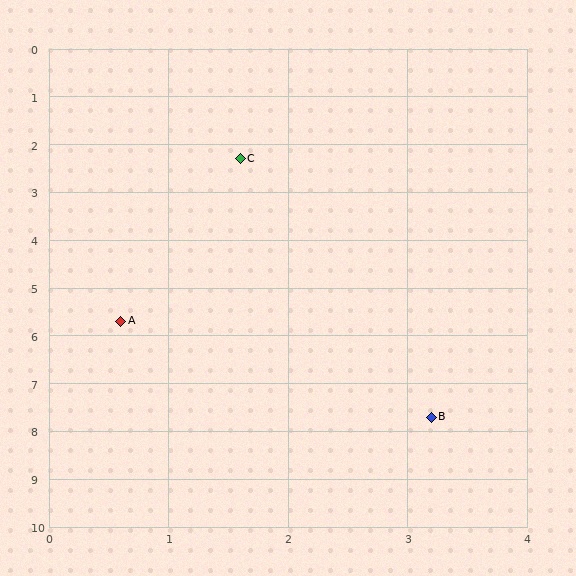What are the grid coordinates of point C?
Point C is at approximately (1.6, 2.3).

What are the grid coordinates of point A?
Point A is at approximately (0.6, 5.7).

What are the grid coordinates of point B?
Point B is at approximately (3.2, 7.7).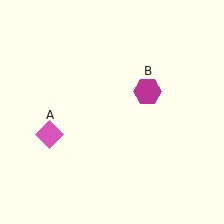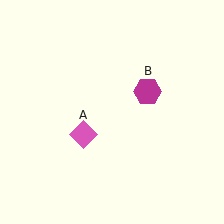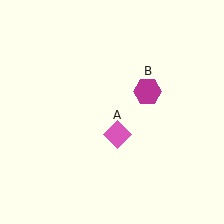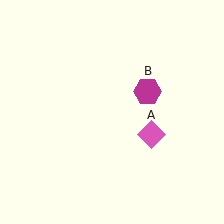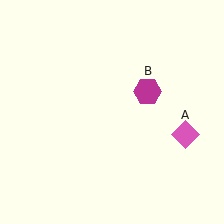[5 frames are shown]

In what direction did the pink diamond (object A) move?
The pink diamond (object A) moved right.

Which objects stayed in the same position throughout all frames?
Magenta hexagon (object B) remained stationary.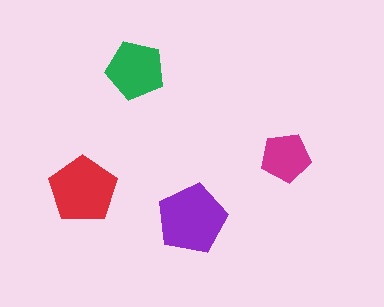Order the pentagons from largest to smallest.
the purple one, the red one, the green one, the magenta one.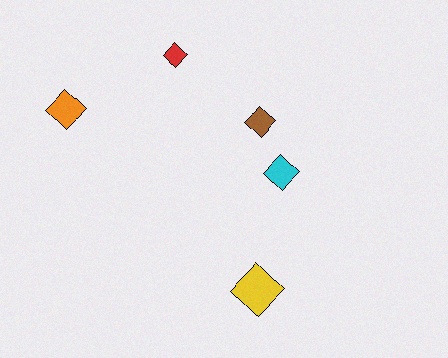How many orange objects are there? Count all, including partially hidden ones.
There is 1 orange object.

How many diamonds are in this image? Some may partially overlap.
There are 5 diamonds.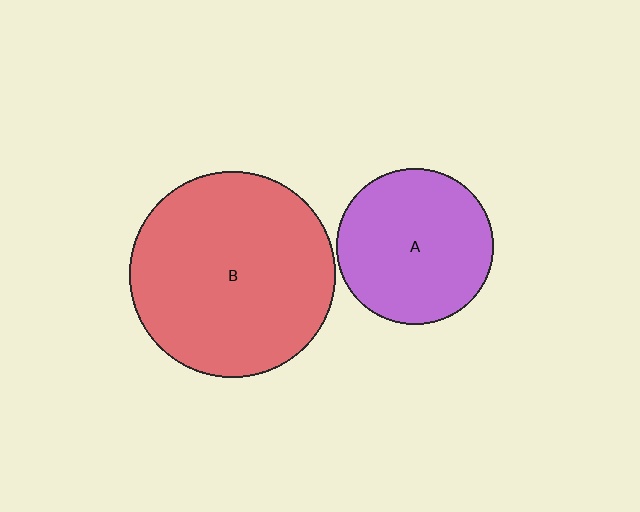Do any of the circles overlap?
No, none of the circles overlap.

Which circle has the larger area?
Circle B (red).